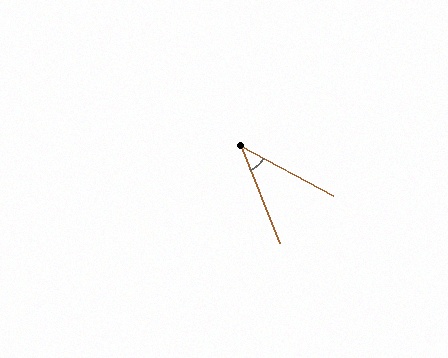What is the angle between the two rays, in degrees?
Approximately 40 degrees.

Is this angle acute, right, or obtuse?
It is acute.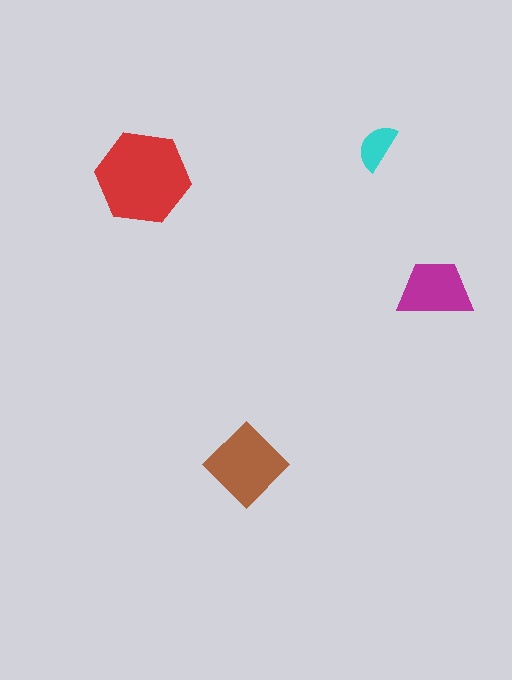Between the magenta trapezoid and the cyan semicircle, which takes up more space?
The magenta trapezoid.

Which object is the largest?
The red hexagon.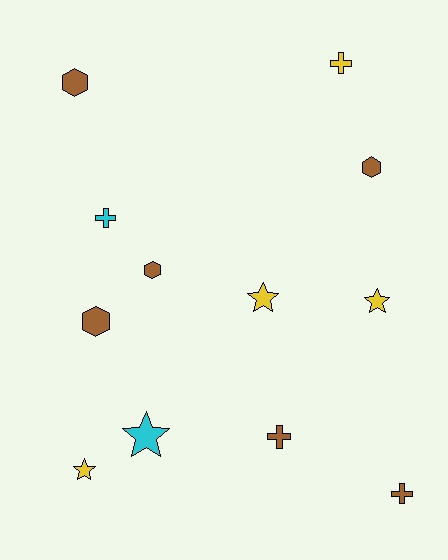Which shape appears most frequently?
Cross, with 4 objects.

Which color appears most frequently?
Brown, with 6 objects.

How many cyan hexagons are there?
There are no cyan hexagons.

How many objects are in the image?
There are 12 objects.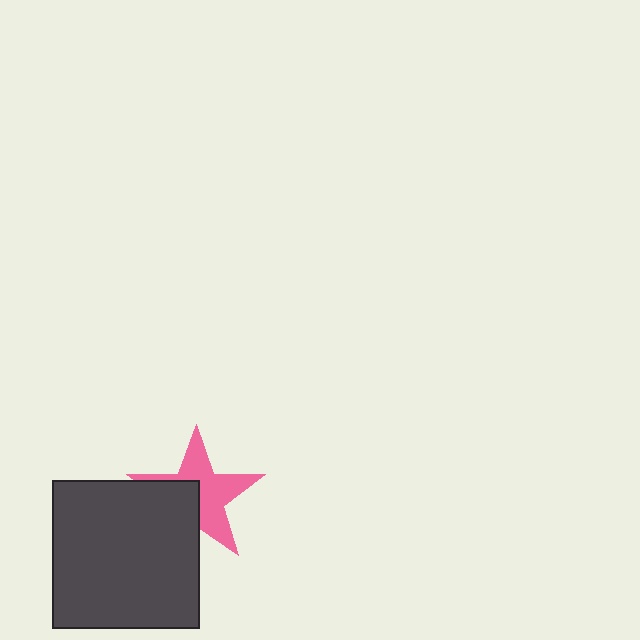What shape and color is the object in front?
The object in front is a dark gray square.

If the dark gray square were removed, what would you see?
You would see the complete pink star.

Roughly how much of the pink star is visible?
About half of it is visible (roughly 61%).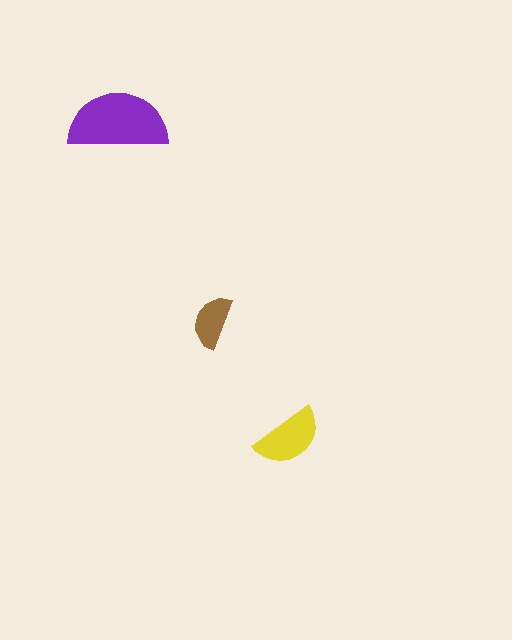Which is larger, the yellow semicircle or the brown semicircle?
The yellow one.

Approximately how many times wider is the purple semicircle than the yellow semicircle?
About 1.5 times wider.